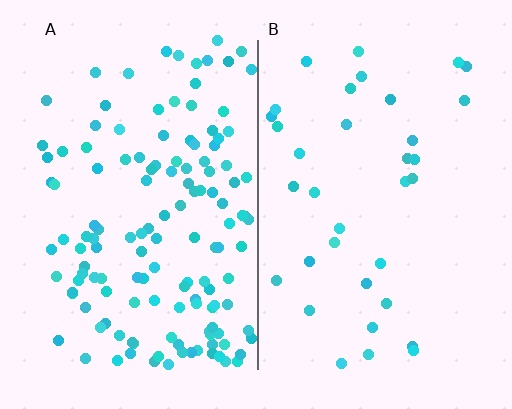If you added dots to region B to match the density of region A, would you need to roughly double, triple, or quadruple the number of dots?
Approximately quadruple.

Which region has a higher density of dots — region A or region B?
A (the left).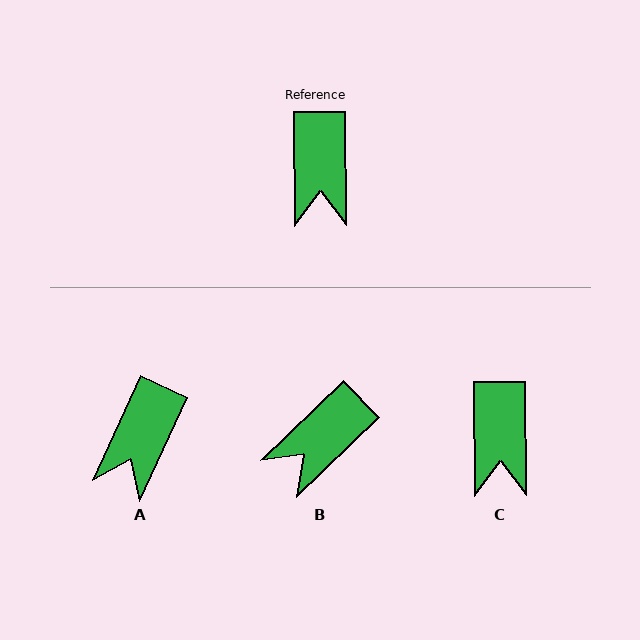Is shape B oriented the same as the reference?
No, it is off by about 46 degrees.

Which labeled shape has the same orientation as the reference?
C.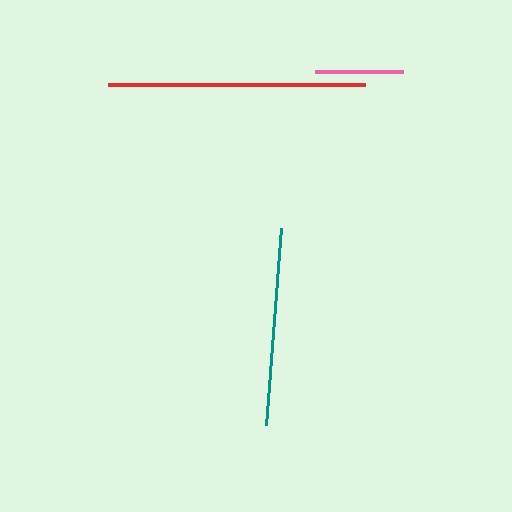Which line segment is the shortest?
The pink line is the shortest at approximately 88 pixels.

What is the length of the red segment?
The red segment is approximately 257 pixels long.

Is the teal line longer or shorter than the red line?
The red line is longer than the teal line.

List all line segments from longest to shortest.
From longest to shortest: red, teal, pink.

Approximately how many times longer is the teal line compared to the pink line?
The teal line is approximately 2.3 times the length of the pink line.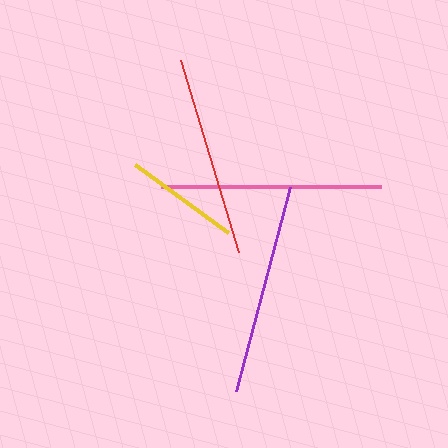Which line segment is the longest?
The pink line is the longest at approximately 220 pixels.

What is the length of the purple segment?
The purple segment is approximately 211 pixels long.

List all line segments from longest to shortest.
From longest to shortest: pink, purple, red, yellow.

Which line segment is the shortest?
The yellow line is the shortest at approximately 115 pixels.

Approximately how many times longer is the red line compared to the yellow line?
The red line is approximately 1.7 times the length of the yellow line.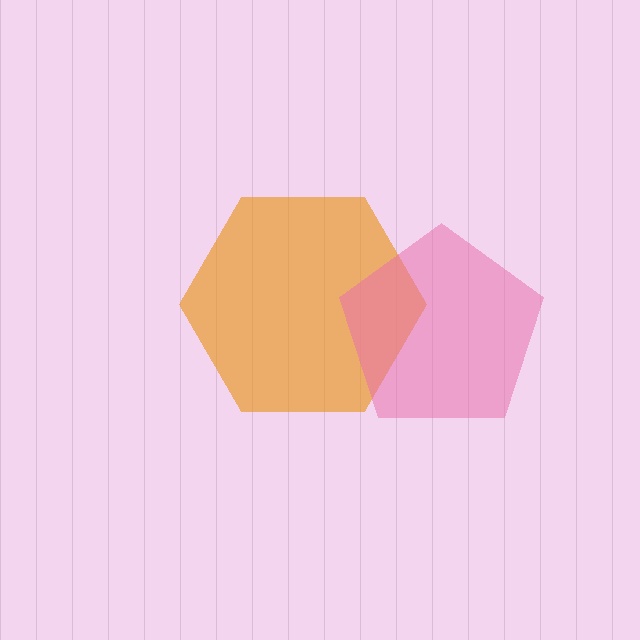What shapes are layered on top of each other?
The layered shapes are: an orange hexagon, a pink pentagon.